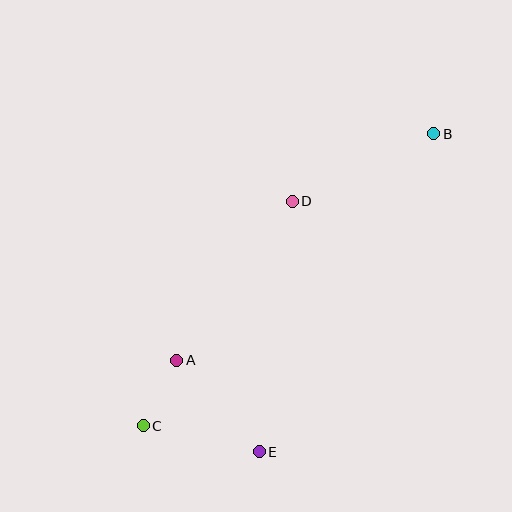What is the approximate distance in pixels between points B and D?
The distance between B and D is approximately 157 pixels.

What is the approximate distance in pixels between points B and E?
The distance between B and E is approximately 363 pixels.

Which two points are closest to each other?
Points A and C are closest to each other.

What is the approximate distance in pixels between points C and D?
The distance between C and D is approximately 269 pixels.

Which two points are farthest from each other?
Points B and C are farthest from each other.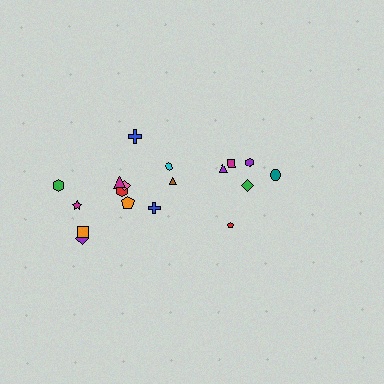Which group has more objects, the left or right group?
The left group.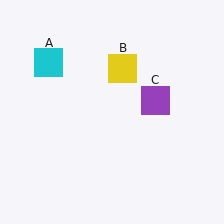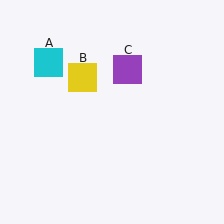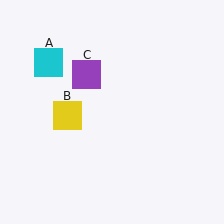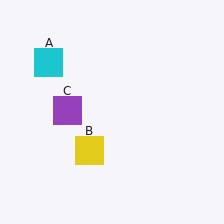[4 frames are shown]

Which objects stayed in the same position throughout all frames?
Cyan square (object A) remained stationary.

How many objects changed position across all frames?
2 objects changed position: yellow square (object B), purple square (object C).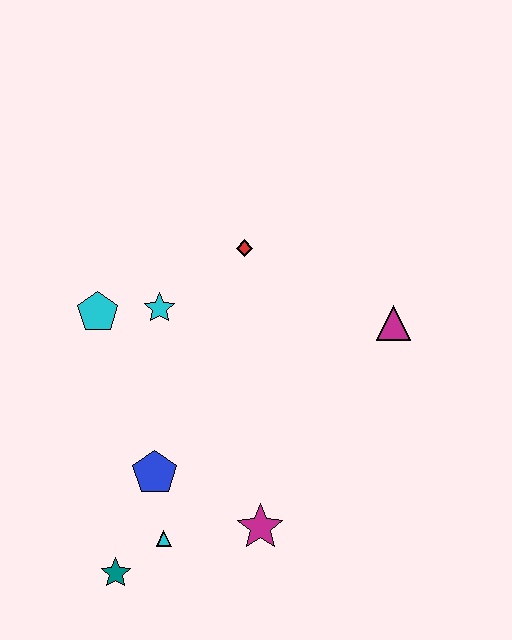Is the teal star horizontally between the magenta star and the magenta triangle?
No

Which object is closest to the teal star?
The cyan triangle is closest to the teal star.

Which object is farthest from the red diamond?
The teal star is farthest from the red diamond.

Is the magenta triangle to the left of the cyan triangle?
No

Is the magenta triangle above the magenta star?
Yes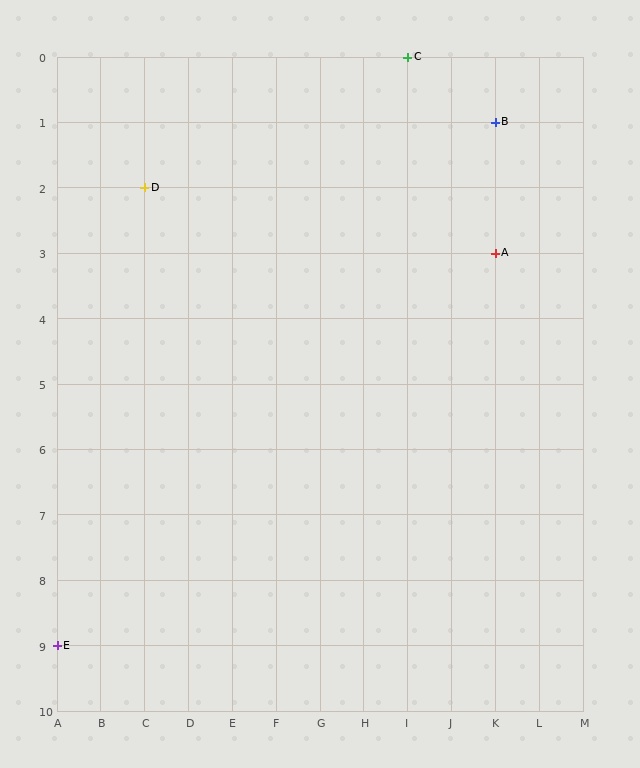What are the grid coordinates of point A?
Point A is at grid coordinates (K, 3).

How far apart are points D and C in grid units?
Points D and C are 6 columns and 2 rows apart (about 6.3 grid units diagonally).